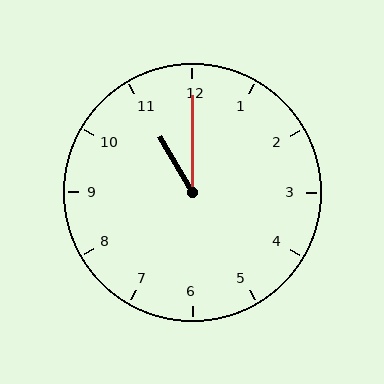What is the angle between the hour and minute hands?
Approximately 30 degrees.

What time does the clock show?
11:00.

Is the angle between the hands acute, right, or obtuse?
It is acute.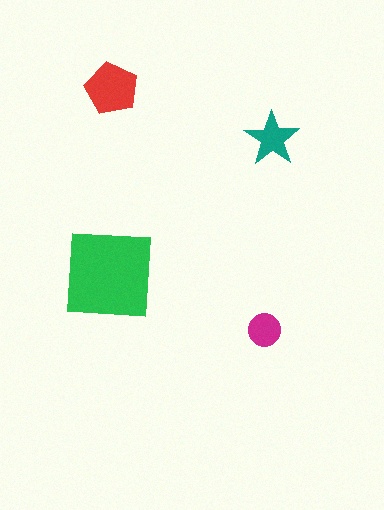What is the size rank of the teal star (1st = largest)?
3rd.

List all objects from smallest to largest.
The magenta circle, the teal star, the red pentagon, the green square.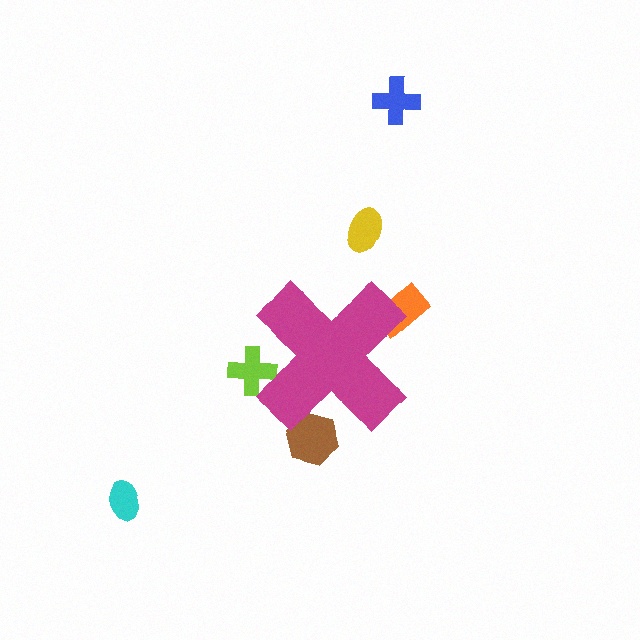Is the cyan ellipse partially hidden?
No, the cyan ellipse is fully visible.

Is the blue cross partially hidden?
No, the blue cross is fully visible.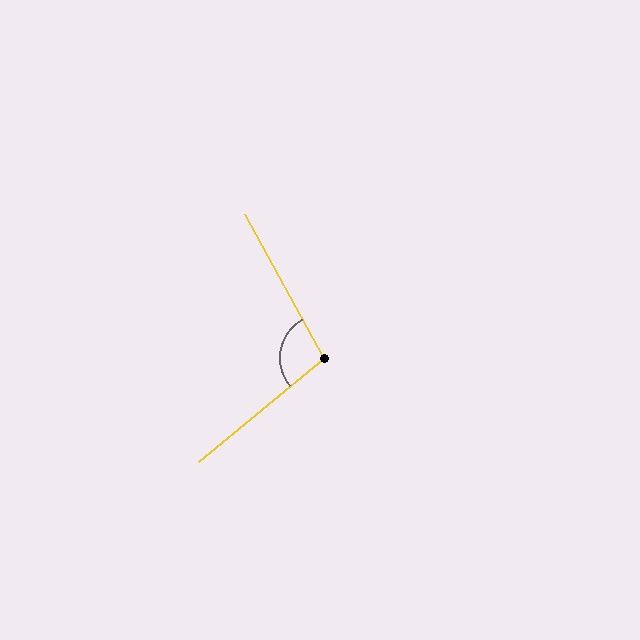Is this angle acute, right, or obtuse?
It is obtuse.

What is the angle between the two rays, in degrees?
Approximately 101 degrees.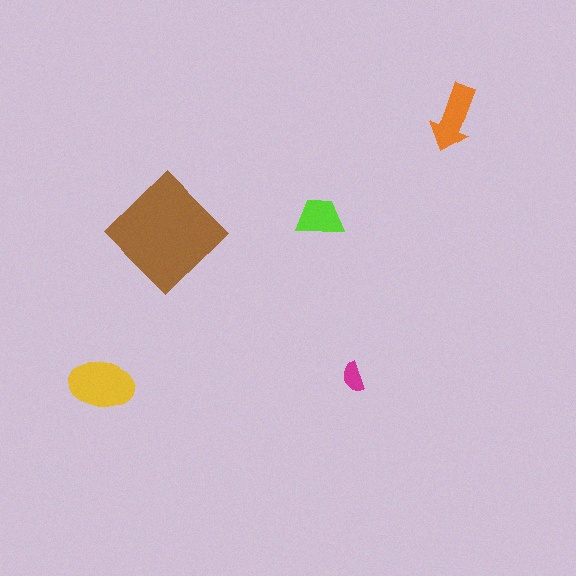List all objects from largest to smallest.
The brown diamond, the yellow ellipse, the orange arrow, the lime trapezoid, the magenta semicircle.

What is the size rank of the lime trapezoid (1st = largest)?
4th.